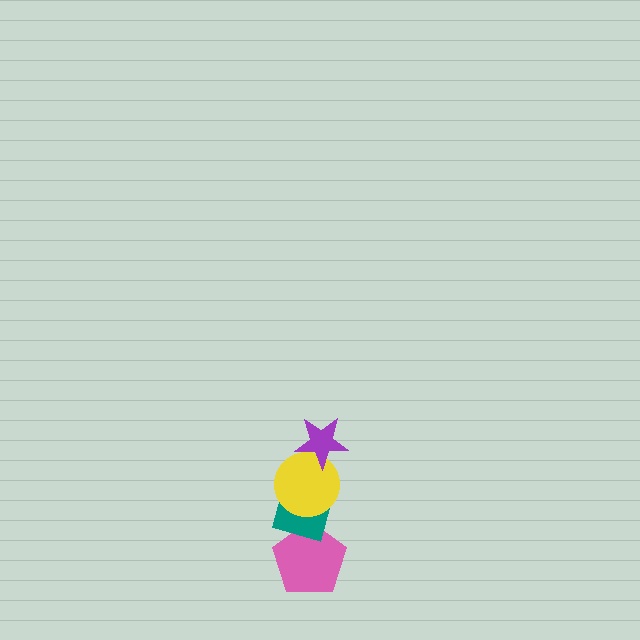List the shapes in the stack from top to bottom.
From top to bottom: the purple star, the yellow circle, the teal diamond, the pink pentagon.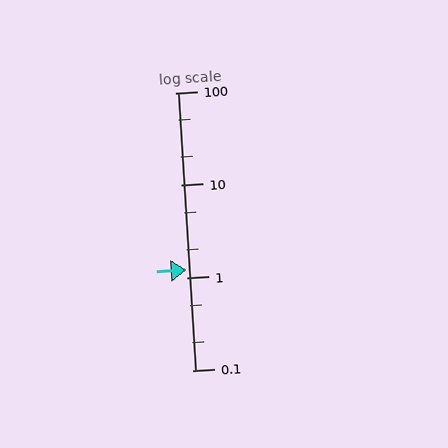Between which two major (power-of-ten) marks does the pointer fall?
The pointer is between 1 and 10.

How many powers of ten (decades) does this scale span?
The scale spans 3 decades, from 0.1 to 100.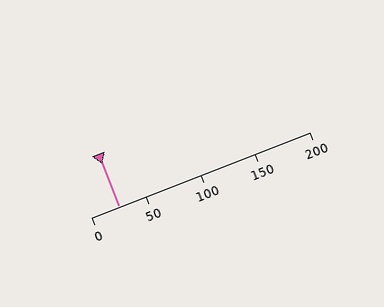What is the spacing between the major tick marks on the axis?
The major ticks are spaced 50 apart.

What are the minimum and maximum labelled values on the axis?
The axis runs from 0 to 200.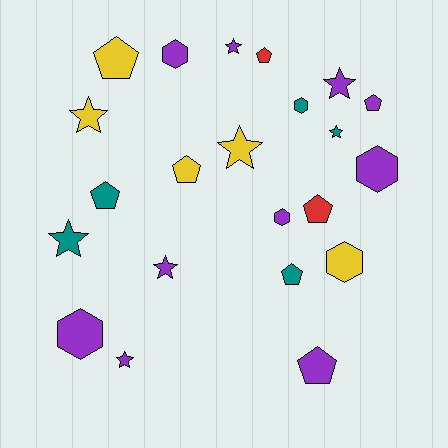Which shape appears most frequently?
Pentagon, with 8 objects.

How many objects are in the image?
There are 22 objects.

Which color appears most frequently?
Purple, with 10 objects.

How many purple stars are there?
There are 4 purple stars.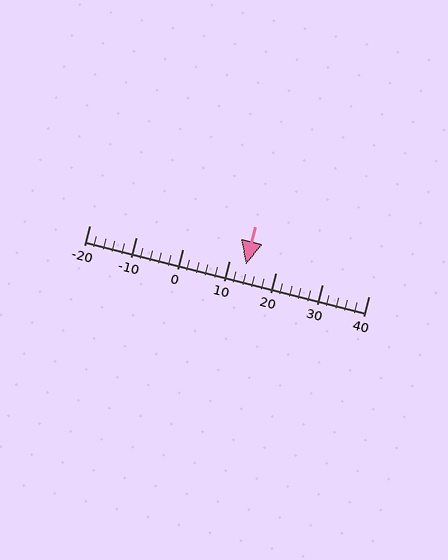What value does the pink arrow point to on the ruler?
The pink arrow points to approximately 14.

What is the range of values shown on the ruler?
The ruler shows values from -20 to 40.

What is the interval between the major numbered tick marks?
The major tick marks are spaced 10 units apart.